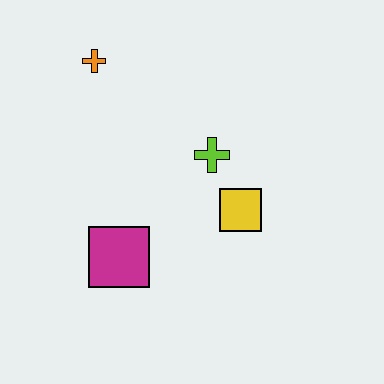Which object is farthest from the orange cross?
The yellow square is farthest from the orange cross.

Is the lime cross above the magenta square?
Yes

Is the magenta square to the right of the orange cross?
Yes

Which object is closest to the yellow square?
The lime cross is closest to the yellow square.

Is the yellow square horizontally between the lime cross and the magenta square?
No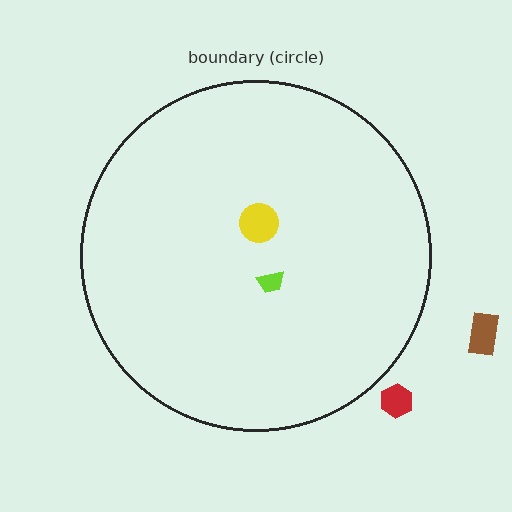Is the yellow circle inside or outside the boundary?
Inside.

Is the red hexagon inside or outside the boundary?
Outside.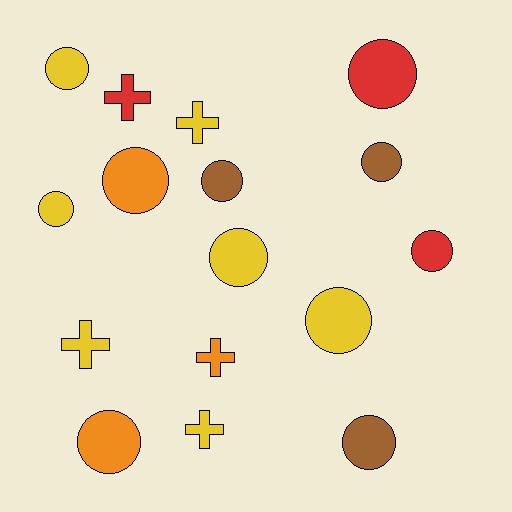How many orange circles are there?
There are 2 orange circles.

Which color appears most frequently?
Yellow, with 7 objects.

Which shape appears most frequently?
Circle, with 11 objects.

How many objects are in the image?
There are 16 objects.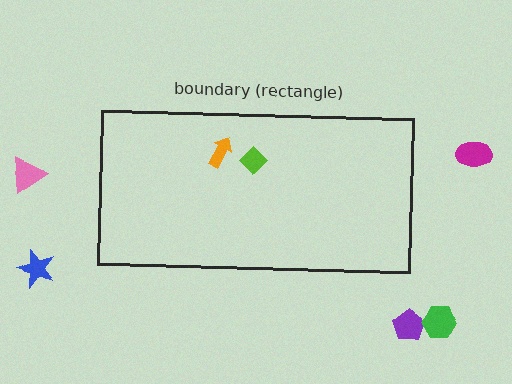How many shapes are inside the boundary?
2 inside, 5 outside.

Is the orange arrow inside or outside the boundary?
Inside.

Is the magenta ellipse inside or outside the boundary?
Outside.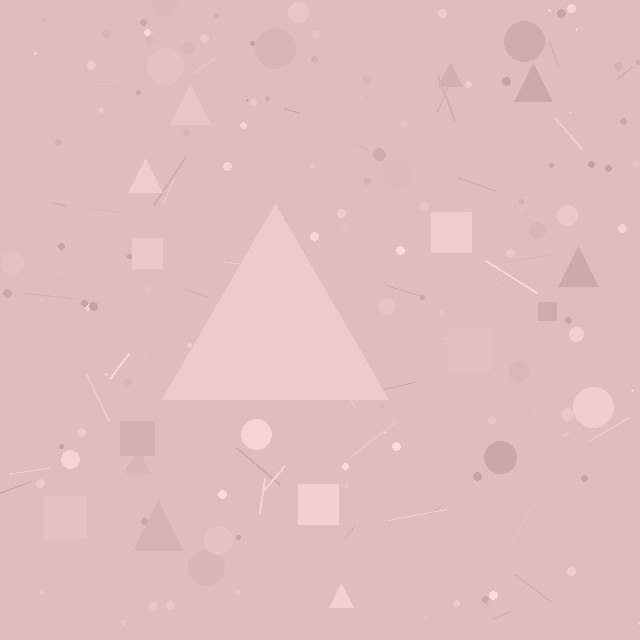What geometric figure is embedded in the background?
A triangle is embedded in the background.